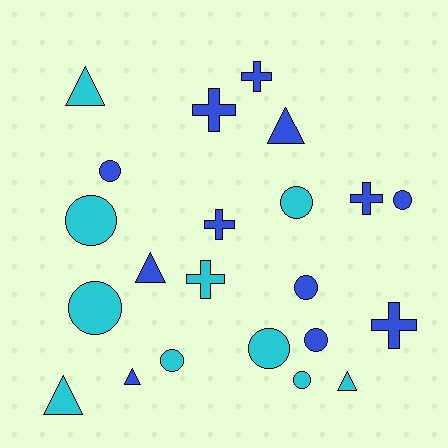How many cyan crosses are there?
There is 1 cyan cross.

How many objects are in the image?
There are 22 objects.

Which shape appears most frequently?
Circle, with 10 objects.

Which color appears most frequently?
Blue, with 12 objects.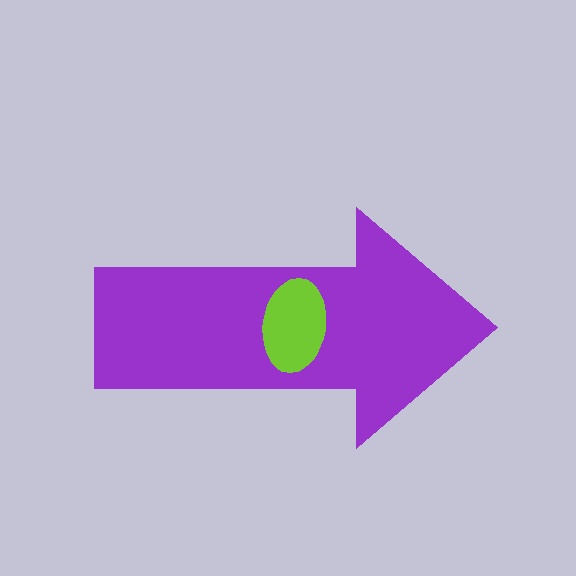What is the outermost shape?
The purple arrow.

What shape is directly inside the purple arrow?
The lime ellipse.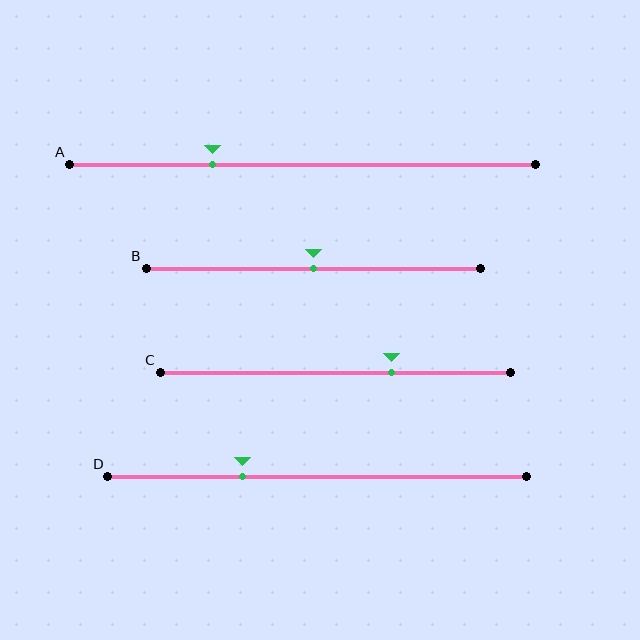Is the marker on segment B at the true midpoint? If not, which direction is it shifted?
Yes, the marker on segment B is at the true midpoint.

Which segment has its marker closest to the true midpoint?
Segment B has its marker closest to the true midpoint.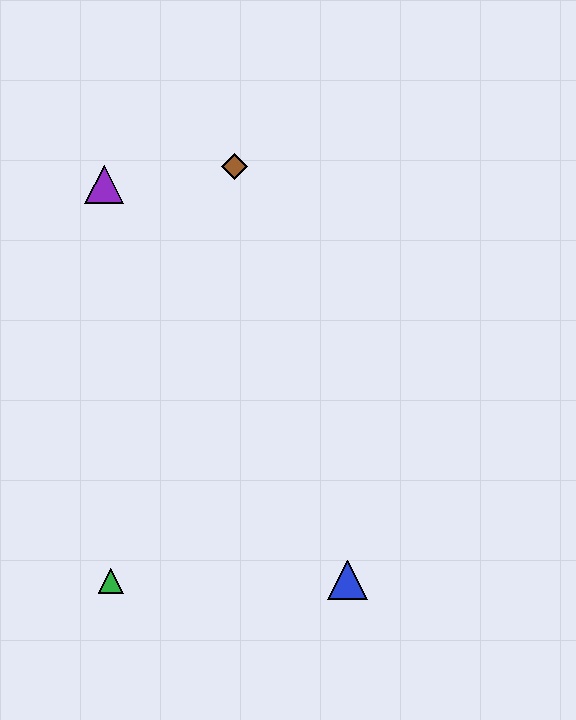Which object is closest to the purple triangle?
The brown diamond is closest to the purple triangle.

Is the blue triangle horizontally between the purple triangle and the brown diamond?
No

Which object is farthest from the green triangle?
The brown diamond is farthest from the green triangle.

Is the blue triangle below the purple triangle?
Yes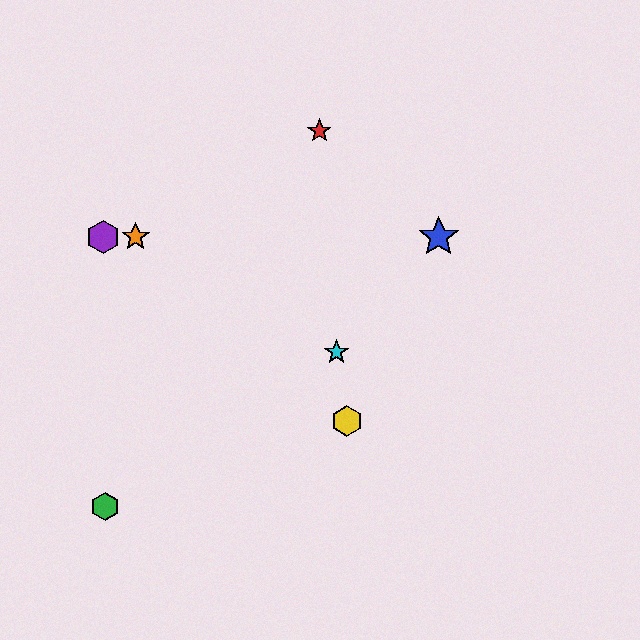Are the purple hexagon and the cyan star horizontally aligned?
No, the purple hexagon is at y≈237 and the cyan star is at y≈352.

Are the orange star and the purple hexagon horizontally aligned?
Yes, both are at y≈237.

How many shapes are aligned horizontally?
3 shapes (the blue star, the purple hexagon, the orange star) are aligned horizontally.